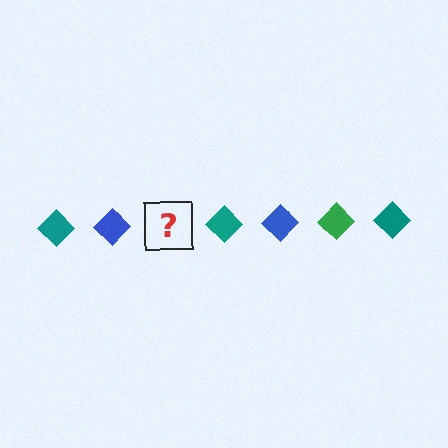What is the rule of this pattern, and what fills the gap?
The rule is that the pattern cycles through teal, blue, green diamonds. The gap should be filled with a green diamond.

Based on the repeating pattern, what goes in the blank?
The blank should be a green diamond.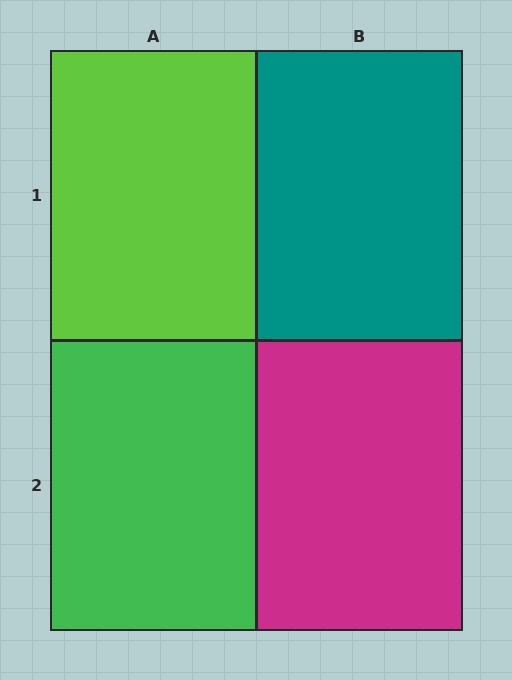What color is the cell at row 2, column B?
Magenta.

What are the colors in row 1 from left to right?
Lime, teal.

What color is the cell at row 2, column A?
Green.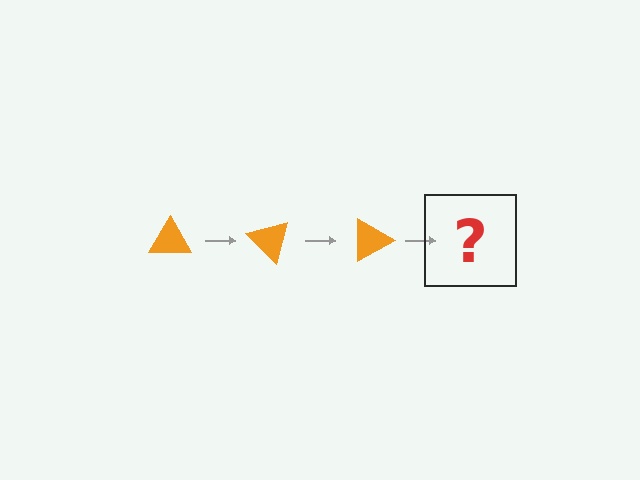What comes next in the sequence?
The next element should be an orange triangle rotated 135 degrees.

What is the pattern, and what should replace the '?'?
The pattern is that the triangle rotates 45 degrees each step. The '?' should be an orange triangle rotated 135 degrees.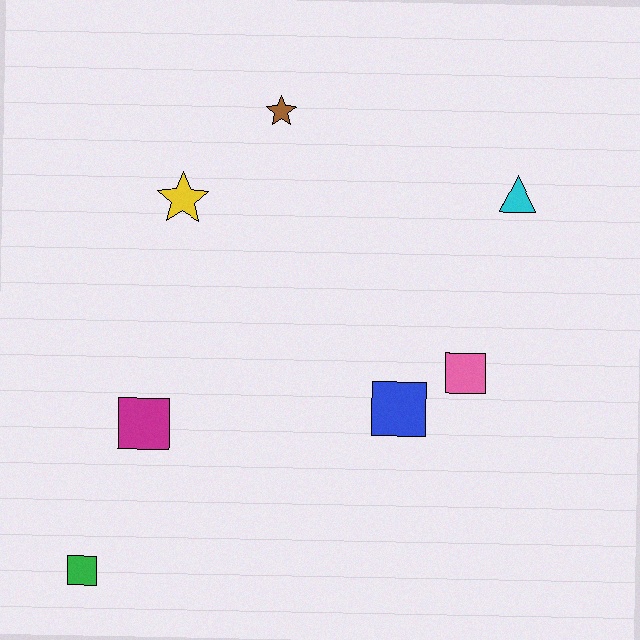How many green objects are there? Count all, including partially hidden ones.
There is 1 green object.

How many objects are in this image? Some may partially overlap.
There are 7 objects.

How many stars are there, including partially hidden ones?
There are 2 stars.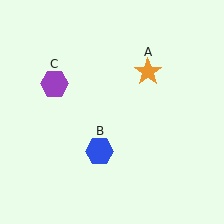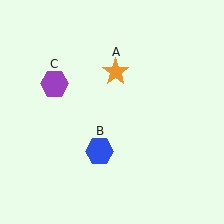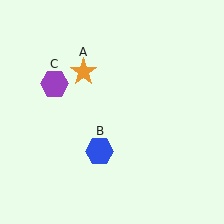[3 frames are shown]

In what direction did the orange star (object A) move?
The orange star (object A) moved left.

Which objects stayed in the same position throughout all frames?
Blue hexagon (object B) and purple hexagon (object C) remained stationary.